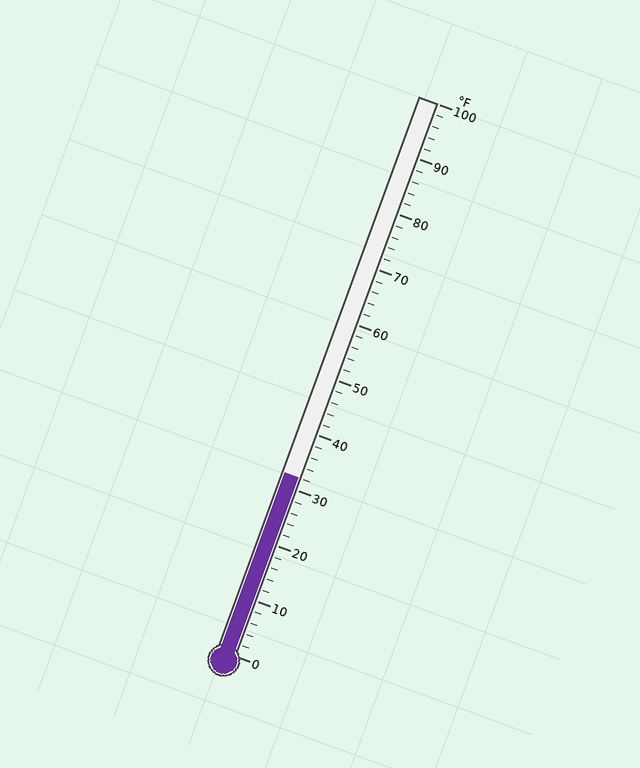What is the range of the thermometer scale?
The thermometer scale ranges from 0°F to 100°F.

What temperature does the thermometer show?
The thermometer shows approximately 32°F.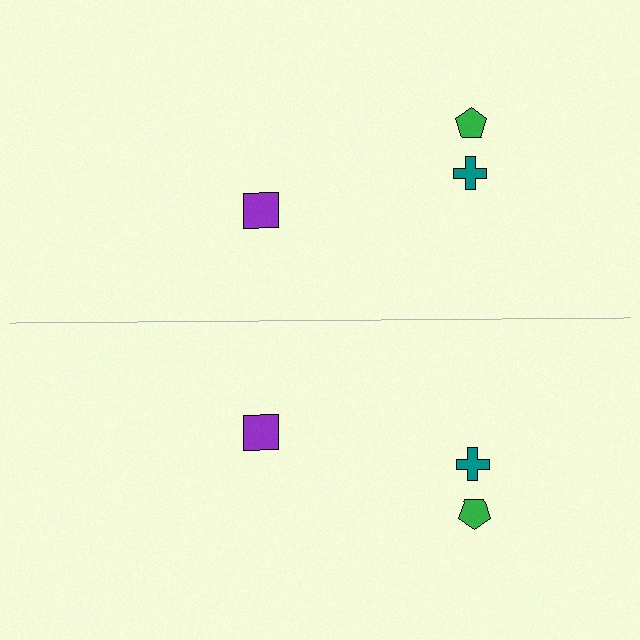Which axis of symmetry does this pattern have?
The pattern has a horizontal axis of symmetry running through the center of the image.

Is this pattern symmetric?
Yes, this pattern has bilateral (reflection) symmetry.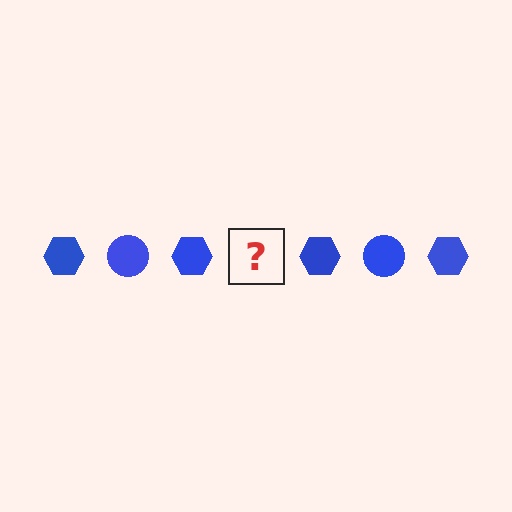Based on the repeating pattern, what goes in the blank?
The blank should be a blue circle.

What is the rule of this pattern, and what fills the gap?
The rule is that the pattern cycles through hexagon, circle shapes in blue. The gap should be filled with a blue circle.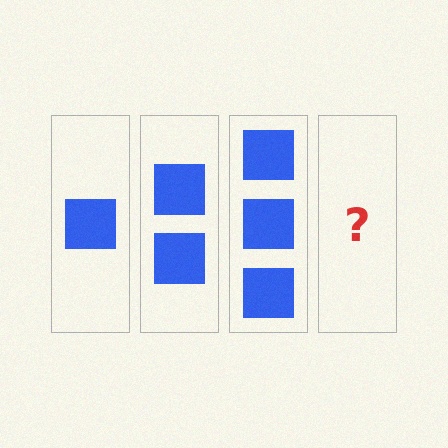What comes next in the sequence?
The next element should be 4 squares.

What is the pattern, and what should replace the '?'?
The pattern is that each step adds one more square. The '?' should be 4 squares.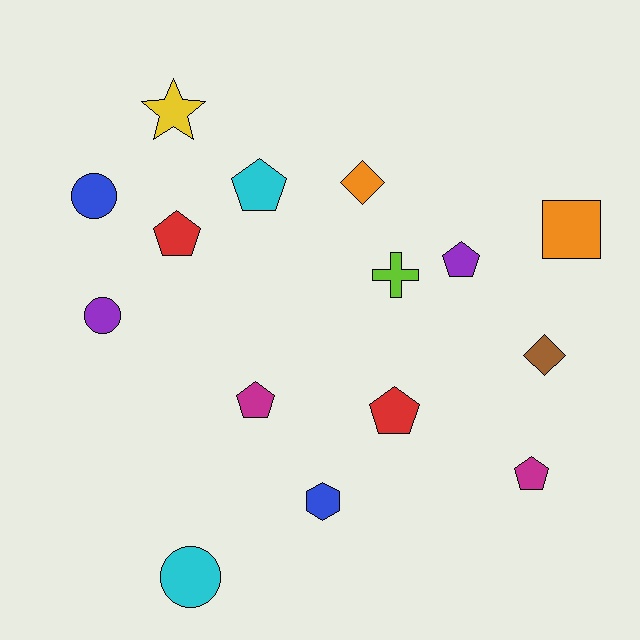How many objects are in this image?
There are 15 objects.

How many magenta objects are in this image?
There are 2 magenta objects.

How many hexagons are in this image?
There is 1 hexagon.